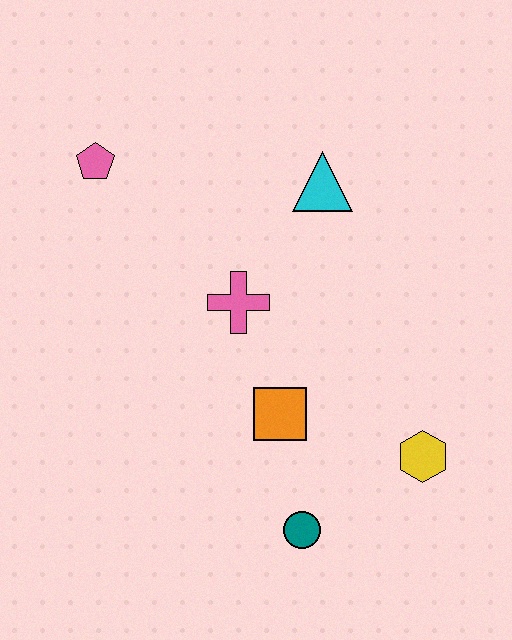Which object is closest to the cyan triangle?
The pink cross is closest to the cyan triangle.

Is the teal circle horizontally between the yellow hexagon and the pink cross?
Yes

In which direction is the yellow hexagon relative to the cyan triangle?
The yellow hexagon is below the cyan triangle.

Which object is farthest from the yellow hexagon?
The pink pentagon is farthest from the yellow hexagon.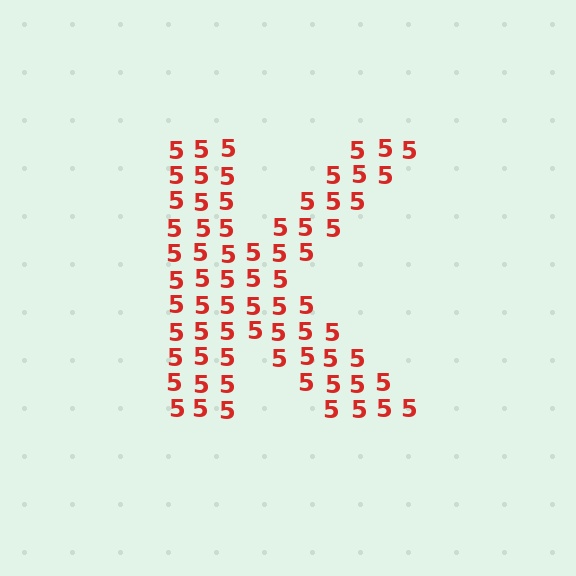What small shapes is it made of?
It is made of small digit 5's.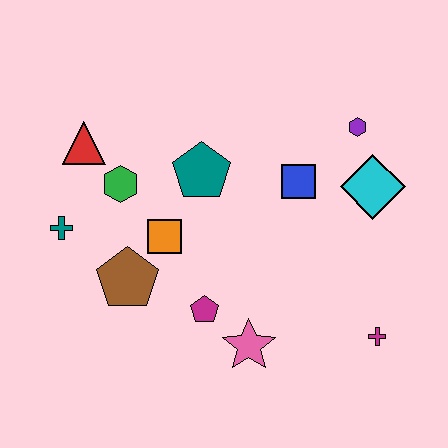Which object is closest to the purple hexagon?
The cyan diamond is closest to the purple hexagon.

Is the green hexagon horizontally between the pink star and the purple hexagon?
No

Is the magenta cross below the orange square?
Yes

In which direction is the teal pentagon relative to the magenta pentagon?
The teal pentagon is above the magenta pentagon.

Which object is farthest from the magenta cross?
The red triangle is farthest from the magenta cross.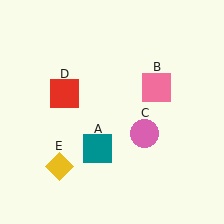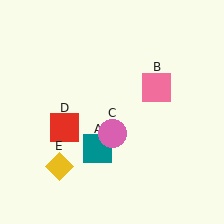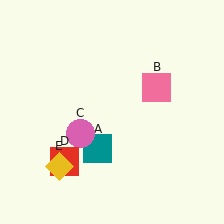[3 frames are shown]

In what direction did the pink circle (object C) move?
The pink circle (object C) moved left.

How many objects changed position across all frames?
2 objects changed position: pink circle (object C), red square (object D).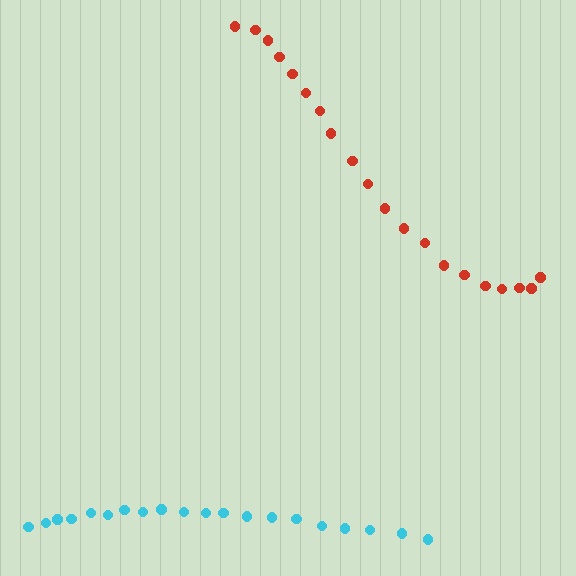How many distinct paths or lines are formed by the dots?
There are 2 distinct paths.